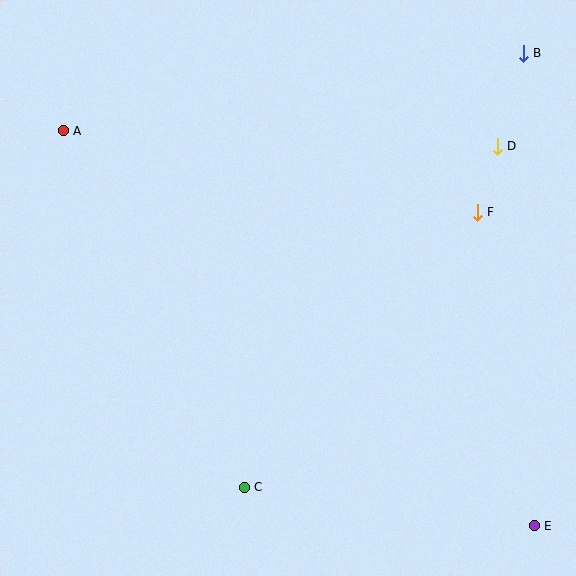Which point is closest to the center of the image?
Point F at (477, 212) is closest to the center.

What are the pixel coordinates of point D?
Point D is at (497, 146).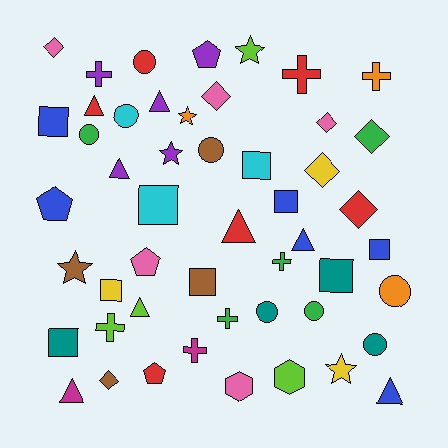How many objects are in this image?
There are 50 objects.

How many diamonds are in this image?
There are 7 diamonds.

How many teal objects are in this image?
There are 4 teal objects.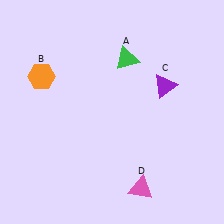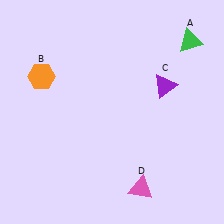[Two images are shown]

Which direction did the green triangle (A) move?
The green triangle (A) moved right.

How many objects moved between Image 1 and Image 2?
1 object moved between the two images.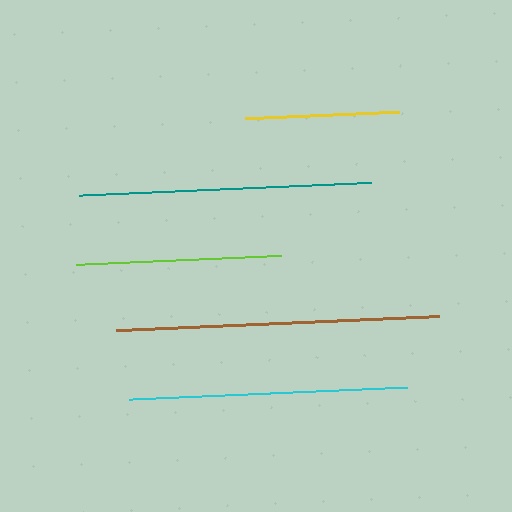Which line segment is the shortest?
The yellow line is the shortest at approximately 155 pixels.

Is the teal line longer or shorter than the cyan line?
The teal line is longer than the cyan line.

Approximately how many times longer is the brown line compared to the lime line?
The brown line is approximately 1.6 times the length of the lime line.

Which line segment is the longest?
The brown line is the longest at approximately 323 pixels.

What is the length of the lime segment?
The lime segment is approximately 206 pixels long.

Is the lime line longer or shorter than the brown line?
The brown line is longer than the lime line.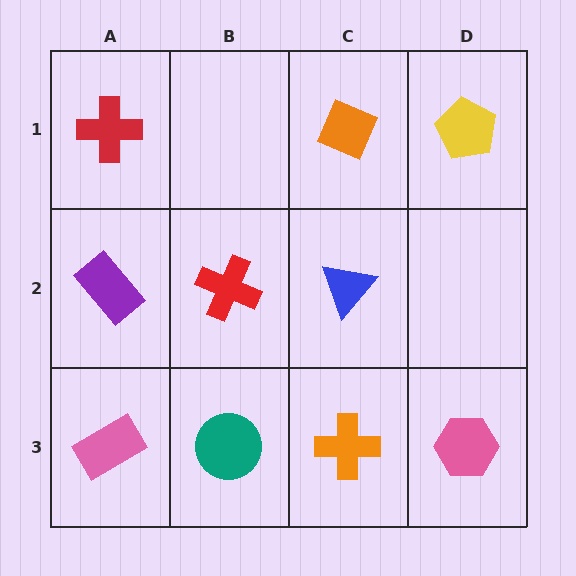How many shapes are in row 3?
4 shapes.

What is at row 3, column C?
An orange cross.